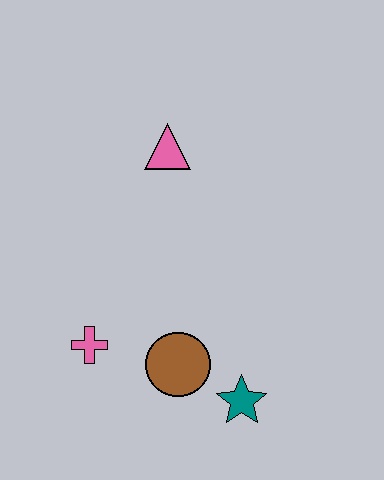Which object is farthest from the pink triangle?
The teal star is farthest from the pink triangle.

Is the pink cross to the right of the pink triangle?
No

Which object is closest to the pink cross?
The brown circle is closest to the pink cross.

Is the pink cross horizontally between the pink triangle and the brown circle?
No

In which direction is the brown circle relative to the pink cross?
The brown circle is to the right of the pink cross.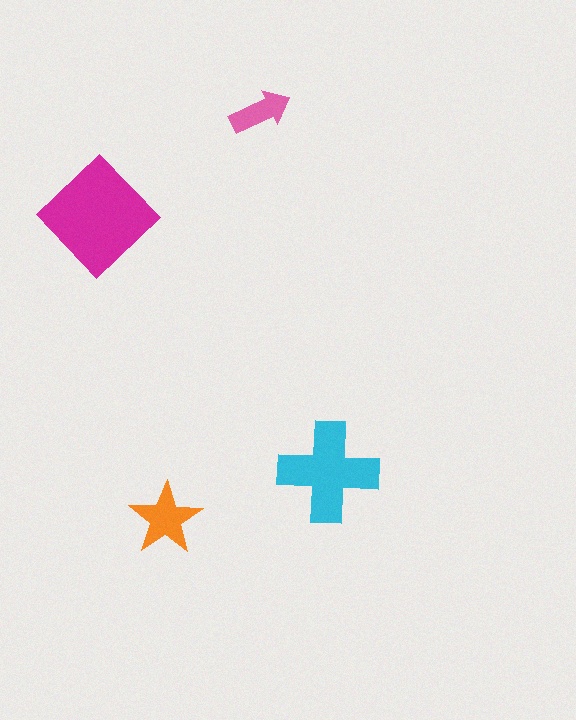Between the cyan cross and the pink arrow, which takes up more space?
The cyan cross.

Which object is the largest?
The magenta diamond.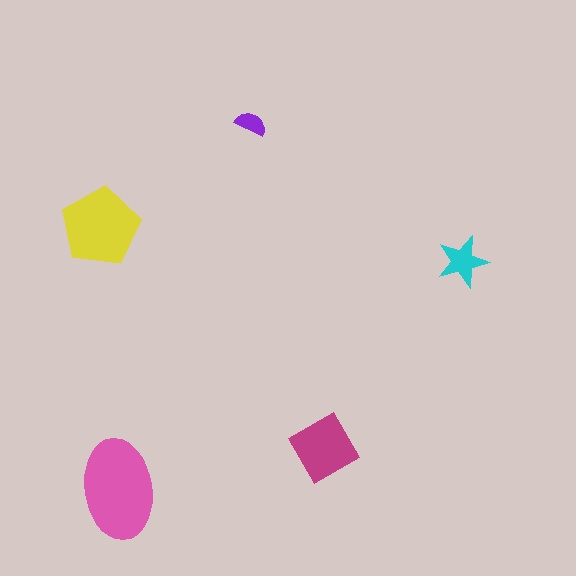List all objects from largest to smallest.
The pink ellipse, the yellow pentagon, the magenta diamond, the cyan star, the purple semicircle.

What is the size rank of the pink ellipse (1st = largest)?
1st.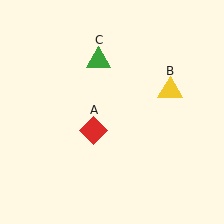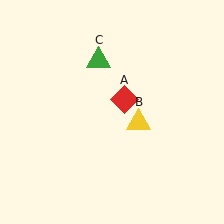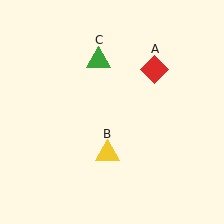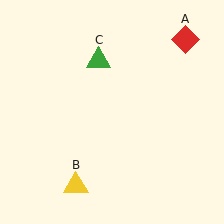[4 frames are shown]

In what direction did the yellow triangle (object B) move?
The yellow triangle (object B) moved down and to the left.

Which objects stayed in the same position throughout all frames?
Green triangle (object C) remained stationary.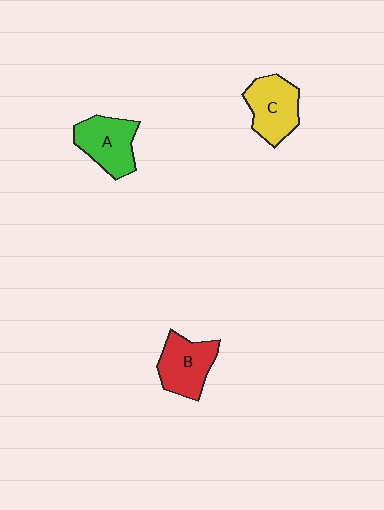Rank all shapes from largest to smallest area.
From largest to smallest: C (yellow), B (red), A (green).